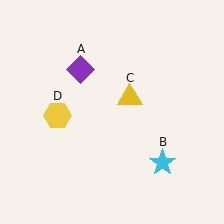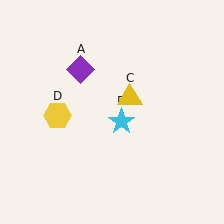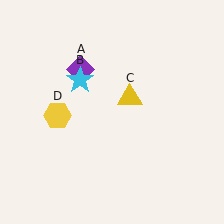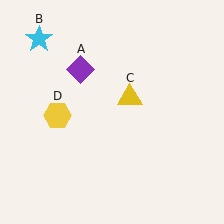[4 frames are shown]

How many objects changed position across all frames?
1 object changed position: cyan star (object B).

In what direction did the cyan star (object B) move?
The cyan star (object B) moved up and to the left.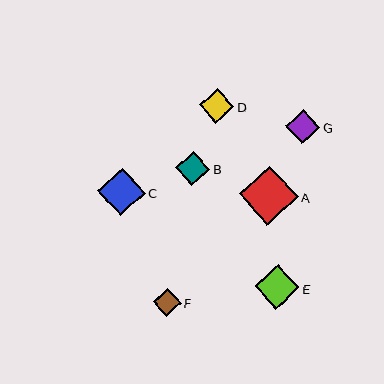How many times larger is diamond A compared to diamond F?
Diamond A is approximately 2.2 times the size of diamond F.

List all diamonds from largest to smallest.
From largest to smallest: A, C, E, B, D, G, F.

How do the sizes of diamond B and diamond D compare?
Diamond B and diamond D are approximately the same size.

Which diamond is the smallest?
Diamond F is the smallest with a size of approximately 28 pixels.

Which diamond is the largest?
Diamond A is the largest with a size of approximately 59 pixels.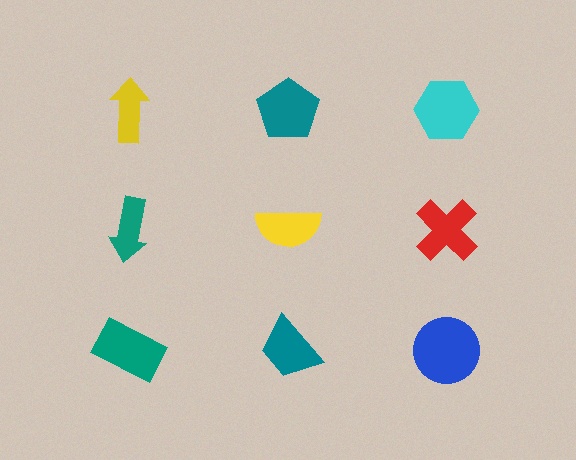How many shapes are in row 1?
3 shapes.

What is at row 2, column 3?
A red cross.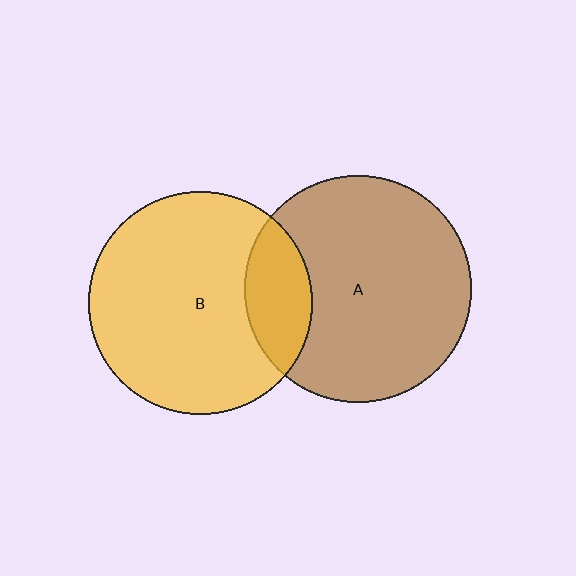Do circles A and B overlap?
Yes.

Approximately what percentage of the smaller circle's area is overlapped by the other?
Approximately 20%.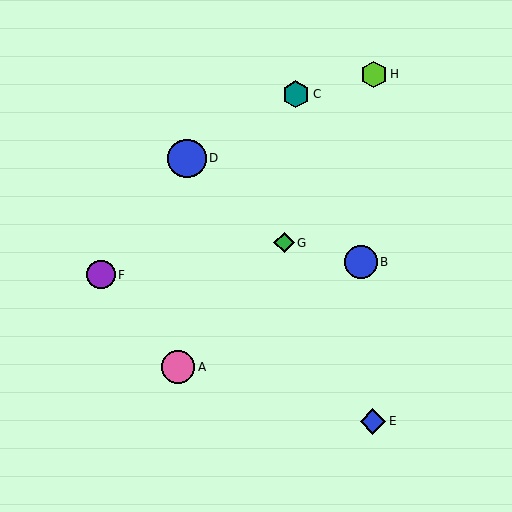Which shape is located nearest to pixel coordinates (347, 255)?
The blue circle (labeled B) at (361, 262) is nearest to that location.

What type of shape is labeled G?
Shape G is a green diamond.